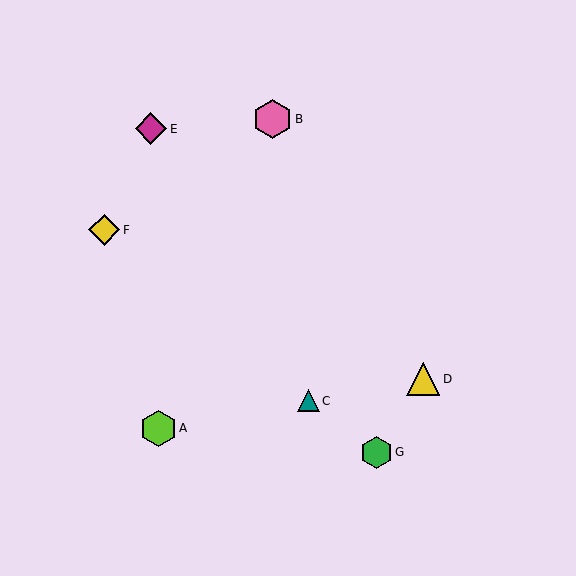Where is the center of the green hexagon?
The center of the green hexagon is at (377, 452).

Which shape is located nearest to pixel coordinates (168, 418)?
The lime hexagon (labeled A) at (158, 428) is nearest to that location.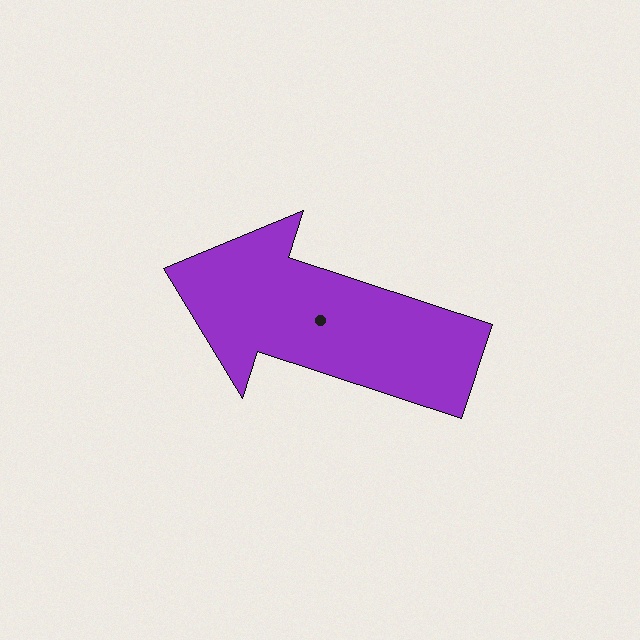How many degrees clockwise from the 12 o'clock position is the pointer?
Approximately 288 degrees.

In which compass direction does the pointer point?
West.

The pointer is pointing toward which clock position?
Roughly 10 o'clock.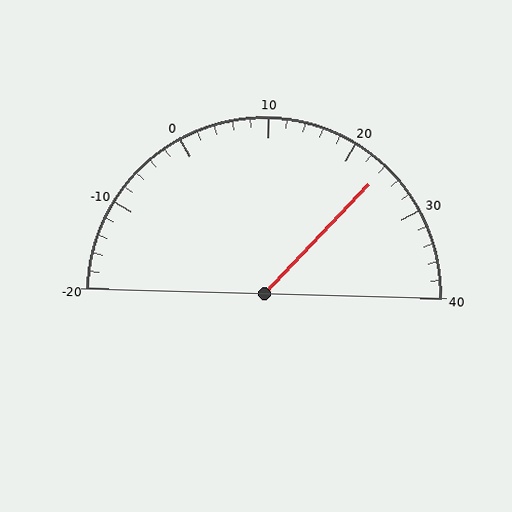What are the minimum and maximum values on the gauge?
The gauge ranges from -20 to 40.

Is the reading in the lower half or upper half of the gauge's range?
The reading is in the upper half of the range (-20 to 40).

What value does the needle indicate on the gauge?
The needle indicates approximately 24.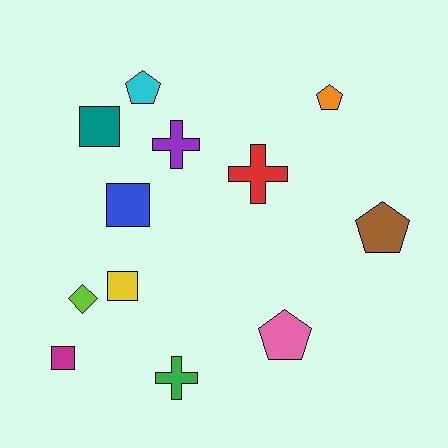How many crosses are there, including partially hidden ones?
There are 3 crosses.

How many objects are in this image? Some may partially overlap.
There are 12 objects.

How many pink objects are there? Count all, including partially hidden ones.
There is 1 pink object.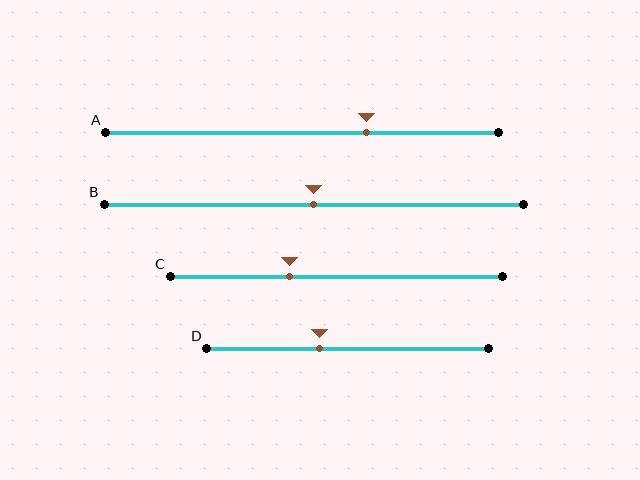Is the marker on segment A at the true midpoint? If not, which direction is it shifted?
No, the marker on segment A is shifted to the right by about 16% of the segment length.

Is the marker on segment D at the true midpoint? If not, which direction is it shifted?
No, the marker on segment D is shifted to the left by about 10% of the segment length.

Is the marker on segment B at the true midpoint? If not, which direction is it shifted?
Yes, the marker on segment B is at the true midpoint.